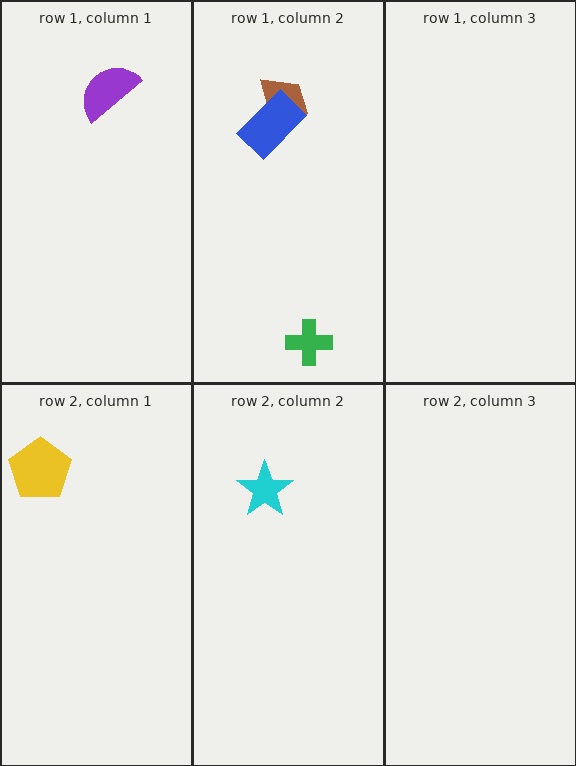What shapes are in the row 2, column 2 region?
The cyan star.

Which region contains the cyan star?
The row 2, column 2 region.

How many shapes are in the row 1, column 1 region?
1.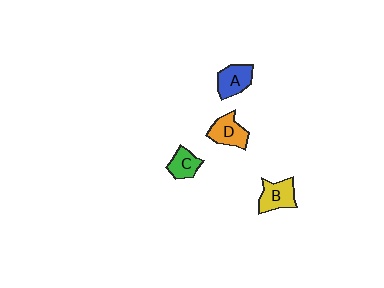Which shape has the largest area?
Shape B (yellow).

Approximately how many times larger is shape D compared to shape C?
Approximately 1.3 times.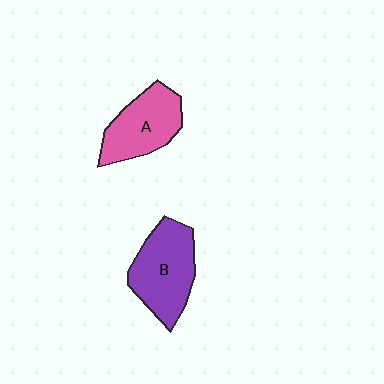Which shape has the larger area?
Shape B (purple).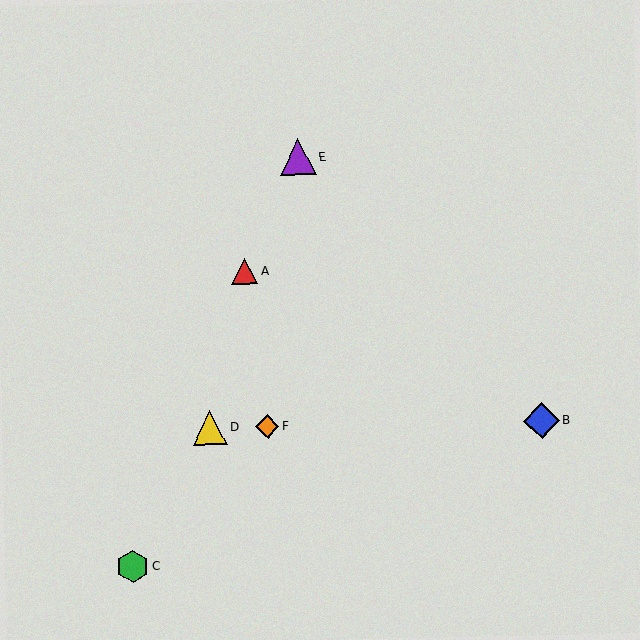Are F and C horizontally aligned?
No, F is at y≈427 and C is at y≈566.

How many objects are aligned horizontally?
3 objects (B, D, F) are aligned horizontally.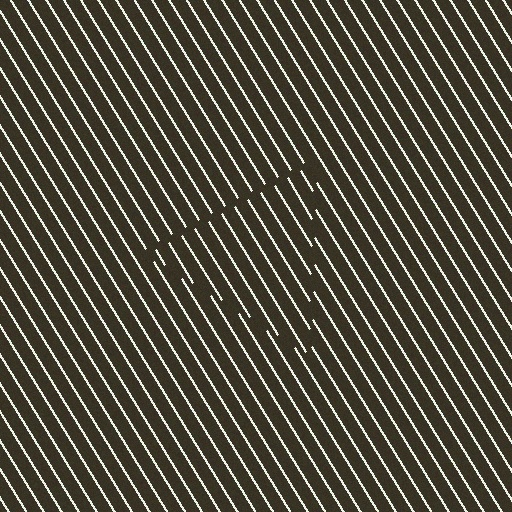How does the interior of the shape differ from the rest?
The interior of the shape contains the same grating, shifted by half a period — the contour is defined by the phase discontinuity where line-ends from the inner and outer gratings abut.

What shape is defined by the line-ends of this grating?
An illusory triangle. The interior of the shape contains the same grating, shifted by half a period — the contour is defined by the phase discontinuity where line-ends from the inner and outer gratings abut.